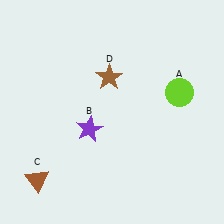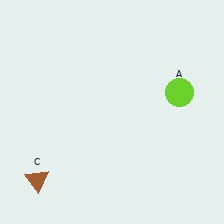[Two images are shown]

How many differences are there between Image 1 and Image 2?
There are 2 differences between the two images.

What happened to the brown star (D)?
The brown star (D) was removed in Image 2. It was in the top-left area of Image 1.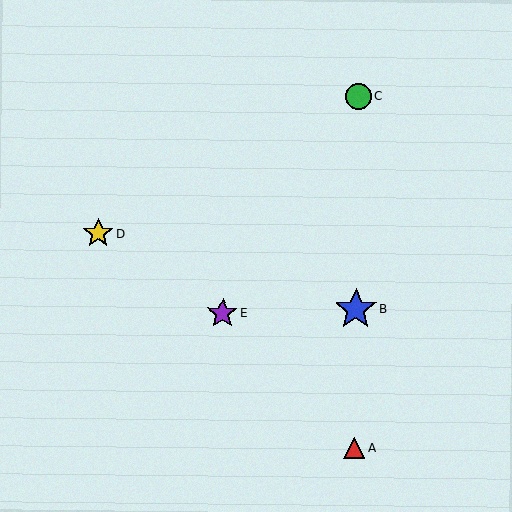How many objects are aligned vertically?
3 objects (A, B, C) are aligned vertically.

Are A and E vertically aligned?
No, A is at x≈354 and E is at x≈223.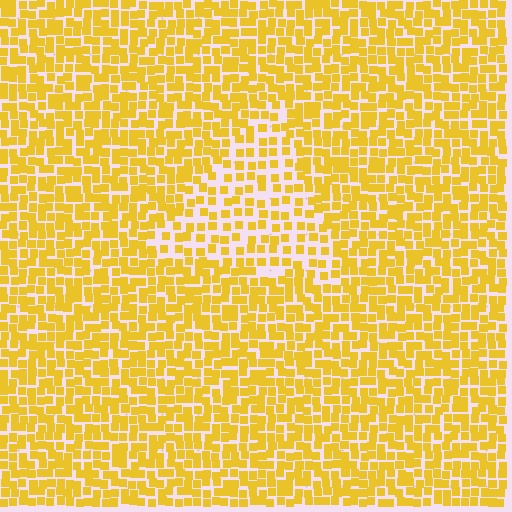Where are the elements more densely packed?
The elements are more densely packed outside the triangle boundary.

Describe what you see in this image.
The image contains small yellow elements arranged at two different densities. A triangle-shaped region is visible where the elements are less densely packed than the surrounding area.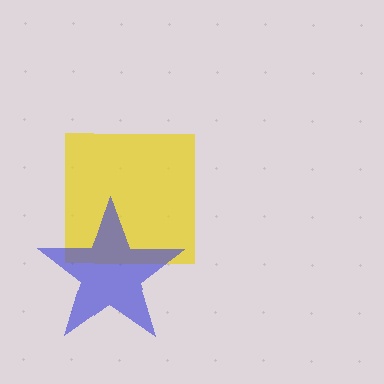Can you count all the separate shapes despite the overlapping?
Yes, there are 2 separate shapes.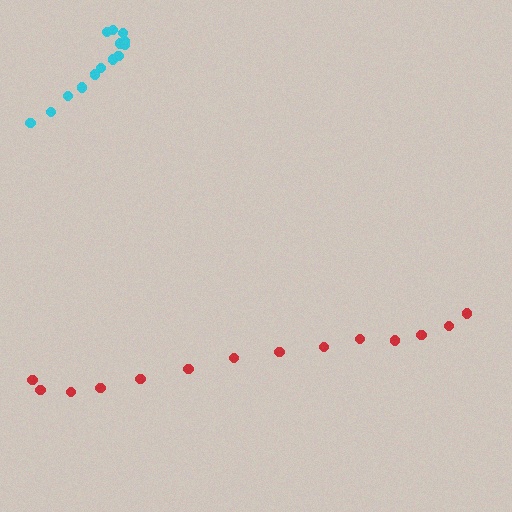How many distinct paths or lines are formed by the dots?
There are 2 distinct paths.